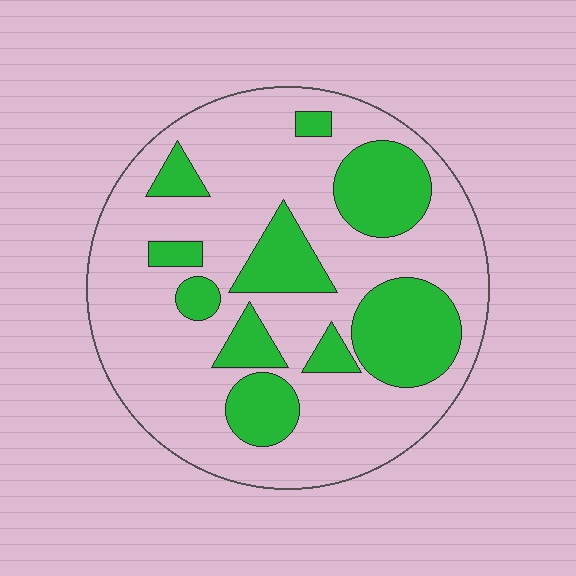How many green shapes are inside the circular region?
10.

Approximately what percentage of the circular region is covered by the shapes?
Approximately 30%.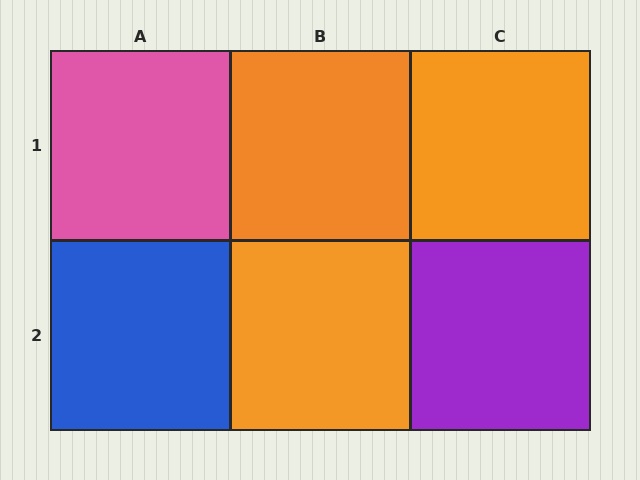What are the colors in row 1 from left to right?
Pink, orange, orange.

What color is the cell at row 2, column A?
Blue.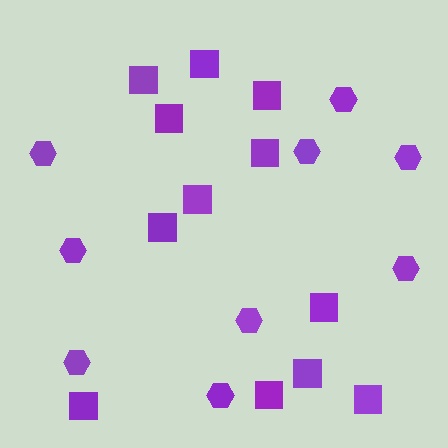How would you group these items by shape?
There are 2 groups: one group of squares (12) and one group of hexagons (9).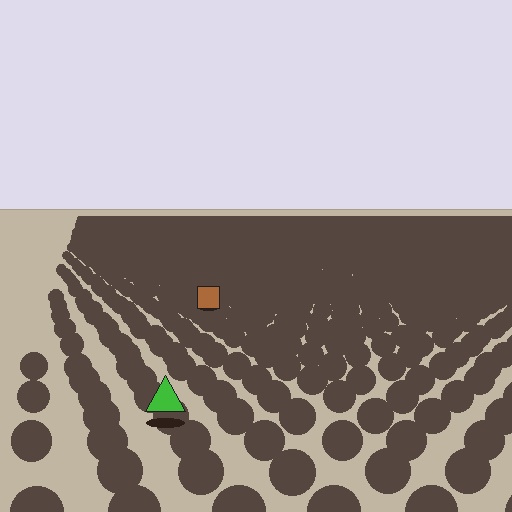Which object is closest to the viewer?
The green triangle is closest. The texture marks near it are larger and more spread out.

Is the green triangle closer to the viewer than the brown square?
Yes. The green triangle is closer — you can tell from the texture gradient: the ground texture is coarser near it.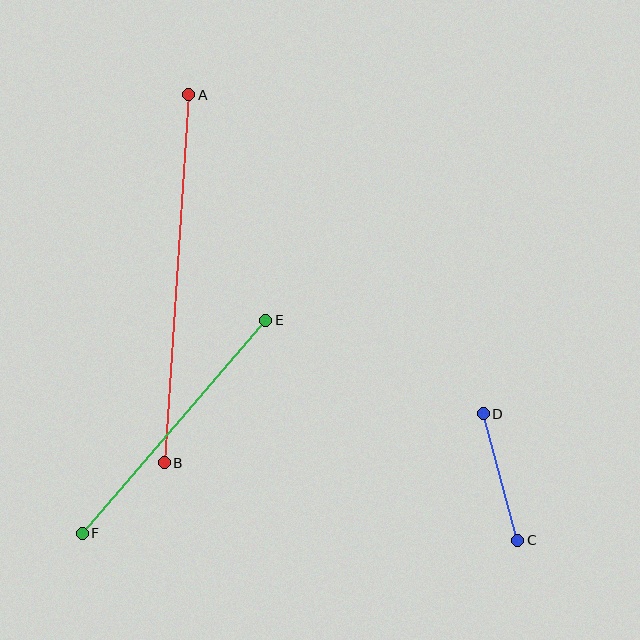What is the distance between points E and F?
The distance is approximately 281 pixels.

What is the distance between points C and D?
The distance is approximately 131 pixels.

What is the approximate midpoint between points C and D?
The midpoint is at approximately (501, 477) pixels.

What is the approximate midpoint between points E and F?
The midpoint is at approximately (174, 427) pixels.